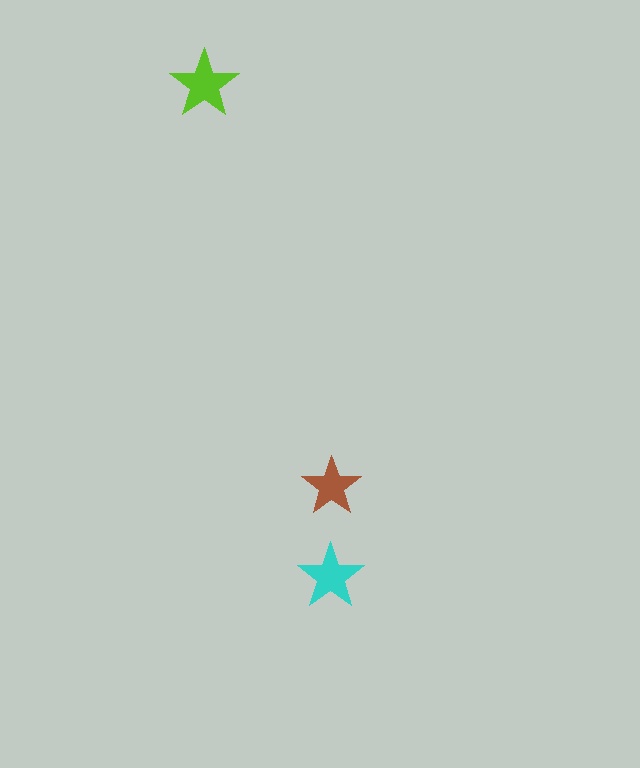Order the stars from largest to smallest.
the lime one, the cyan one, the brown one.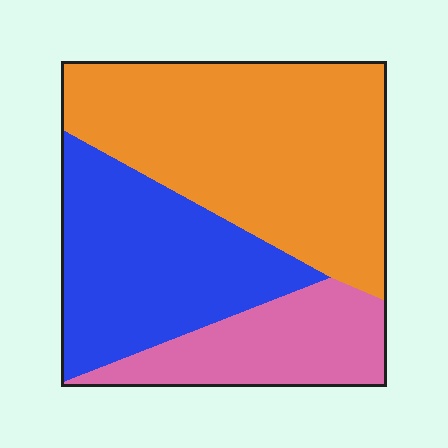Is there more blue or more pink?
Blue.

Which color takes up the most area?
Orange, at roughly 50%.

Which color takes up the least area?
Pink, at roughly 20%.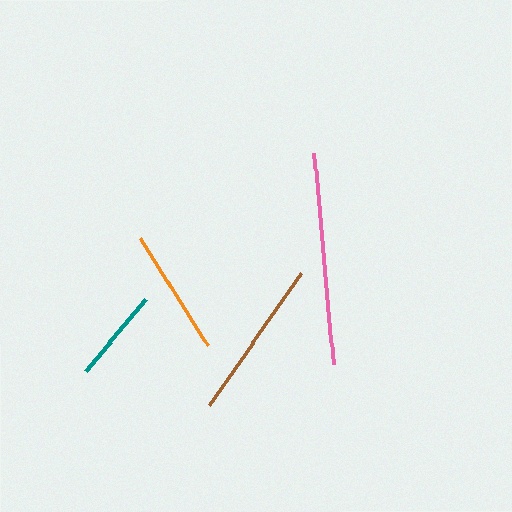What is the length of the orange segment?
The orange segment is approximately 127 pixels long.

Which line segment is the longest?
The pink line is the longest at approximately 212 pixels.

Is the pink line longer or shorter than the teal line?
The pink line is longer than the teal line.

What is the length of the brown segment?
The brown segment is approximately 161 pixels long.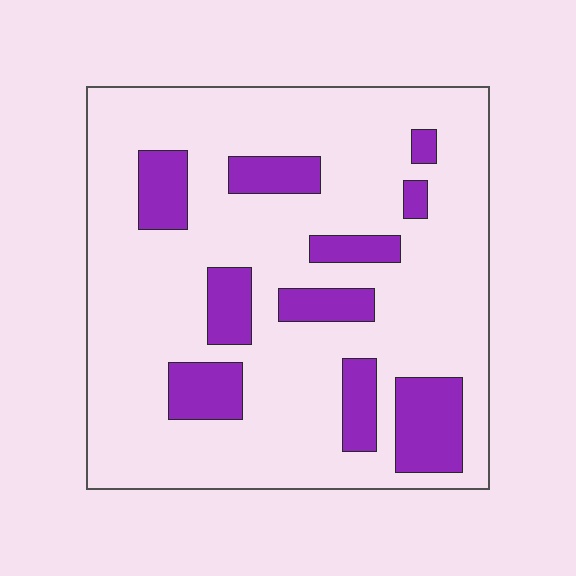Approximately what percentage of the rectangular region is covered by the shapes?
Approximately 20%.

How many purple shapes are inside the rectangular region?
10.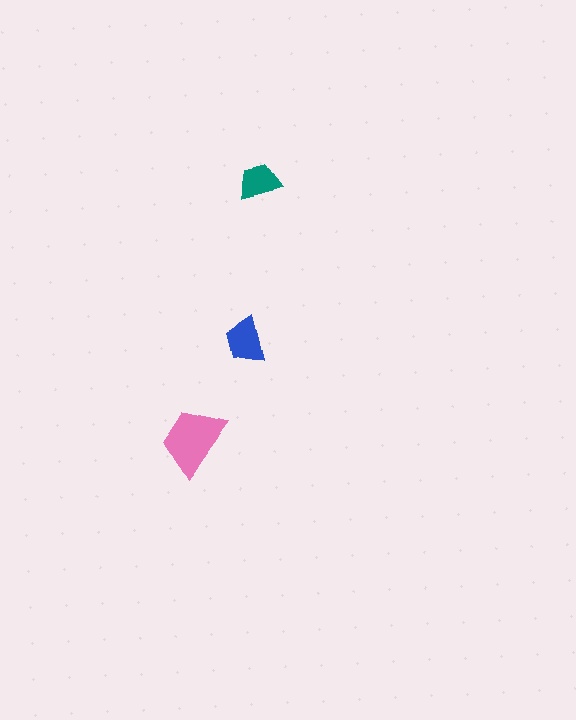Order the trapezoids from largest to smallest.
the pink one, the blue one, the teal one.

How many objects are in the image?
There are 3 objects in the image.